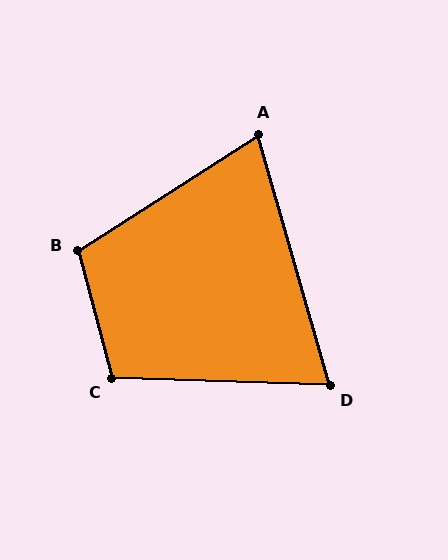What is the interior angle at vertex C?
Approximately 107 degrees (obtuse).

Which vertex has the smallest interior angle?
D, at approximately 72 degrees.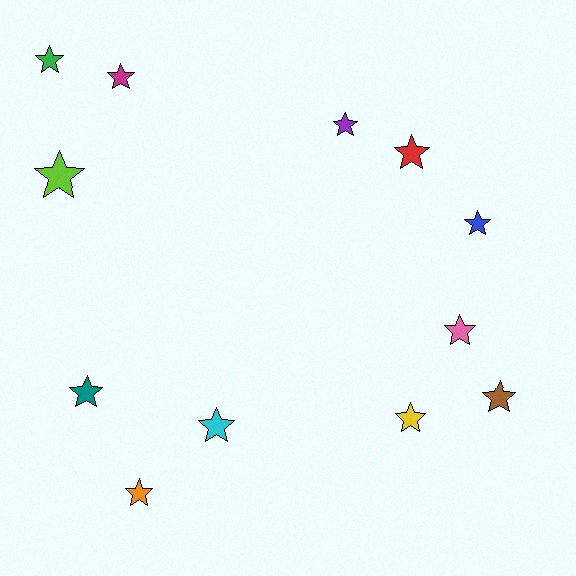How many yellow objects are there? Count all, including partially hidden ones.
There is 1 yellow object.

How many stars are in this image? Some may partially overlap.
There are 12 stars.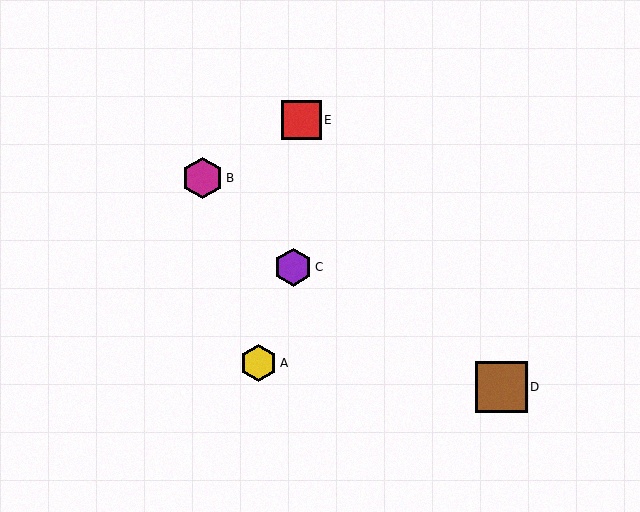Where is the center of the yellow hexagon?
The center of the yellow hexagon is at (258, 363).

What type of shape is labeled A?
Shape A is a yellow hexagon.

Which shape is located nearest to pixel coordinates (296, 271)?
The purple hexagon (labeled C) at (293, 267) is nearest to that location.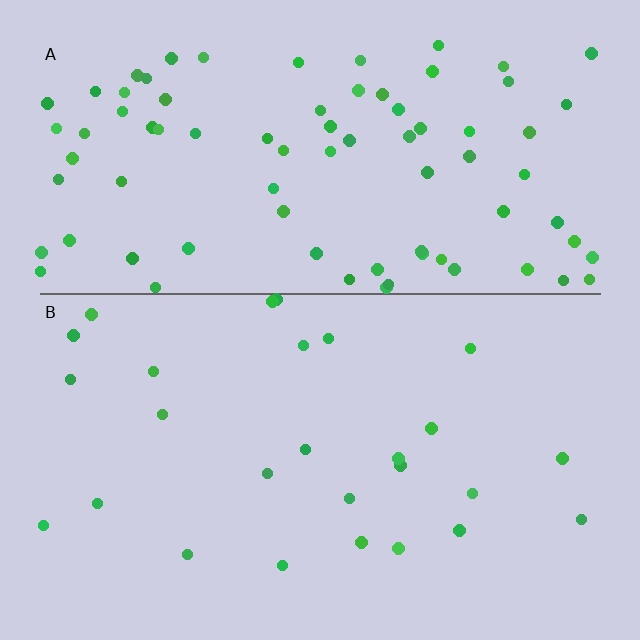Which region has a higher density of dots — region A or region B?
A (the top).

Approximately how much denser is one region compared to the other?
Approximately 3.0× — region A over region B.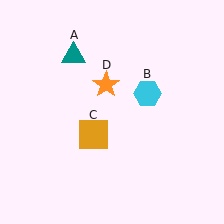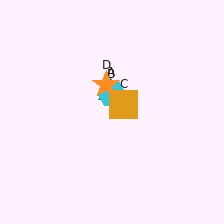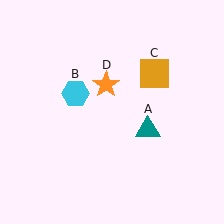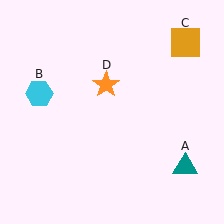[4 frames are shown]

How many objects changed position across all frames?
3 objects changed position: teal triangle (object A), cyan hexagon (object B), orange square (object C).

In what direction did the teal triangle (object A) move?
The teal triangle (object A) moved down and to the right.